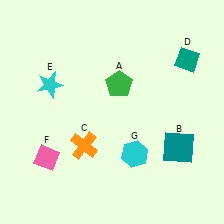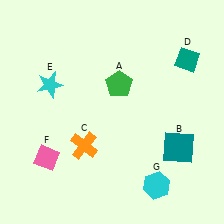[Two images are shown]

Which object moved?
The cyan hexagon (G) moved down.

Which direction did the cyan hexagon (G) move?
The cyan hexagon (G) moved down.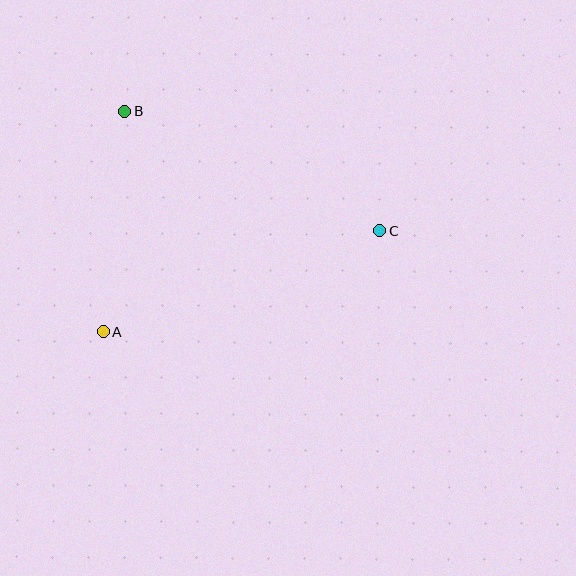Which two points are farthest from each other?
Points A and C are farthest from each other.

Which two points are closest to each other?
Points A and B are closest to each other.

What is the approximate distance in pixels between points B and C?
The distance between B and C is approximately 281 pixels.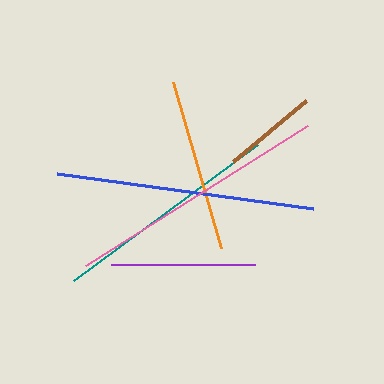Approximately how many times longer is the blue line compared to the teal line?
The blue line is approximately 1.1 times the length of the teal line.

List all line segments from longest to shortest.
From longest to shortest: pink, blue, teal, orange, purple, brown.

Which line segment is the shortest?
The brown line is the shortest at approximately 94 pixels.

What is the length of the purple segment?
The purple segment is approximately 144 pixels long.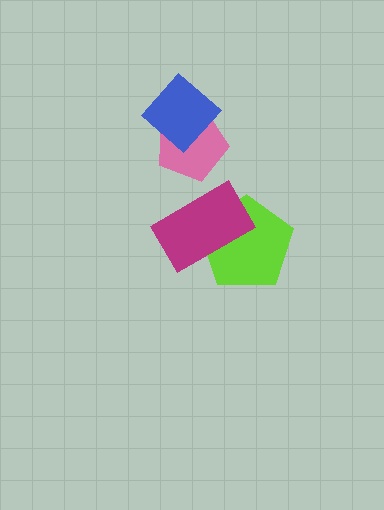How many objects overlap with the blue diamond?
1 object overlaps with the blue diamond.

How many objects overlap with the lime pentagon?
1 object overlaps with the lime pentagon.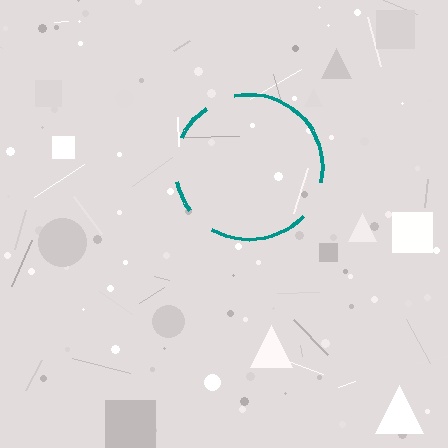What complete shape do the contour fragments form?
The contour fragments form a circle.